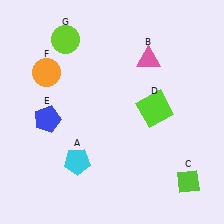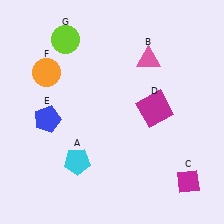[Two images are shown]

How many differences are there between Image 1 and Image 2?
There are 2 differences between the two images.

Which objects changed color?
C changed from lime to magenta. D changed from lime to magenta.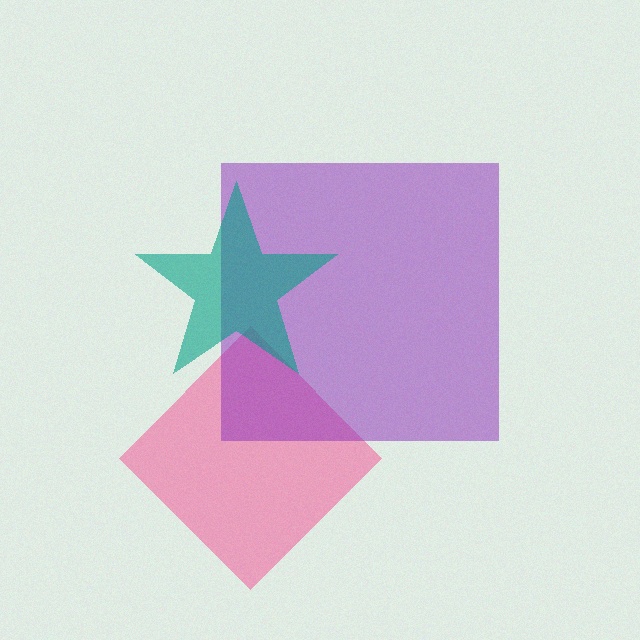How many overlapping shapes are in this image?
There are 3 overlapping shapes in the image.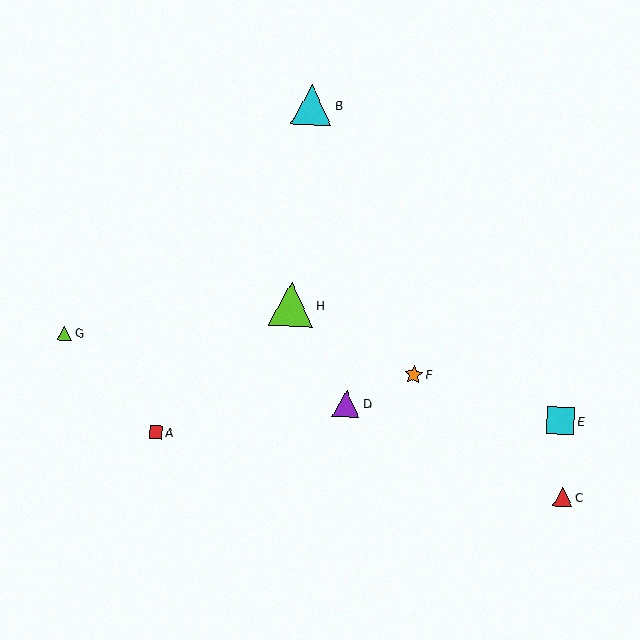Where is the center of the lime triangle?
The center of the lime triangle is at (65, 333).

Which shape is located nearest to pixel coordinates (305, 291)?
The lime triangle (labeled H) at (291, 304) is nearest to that location.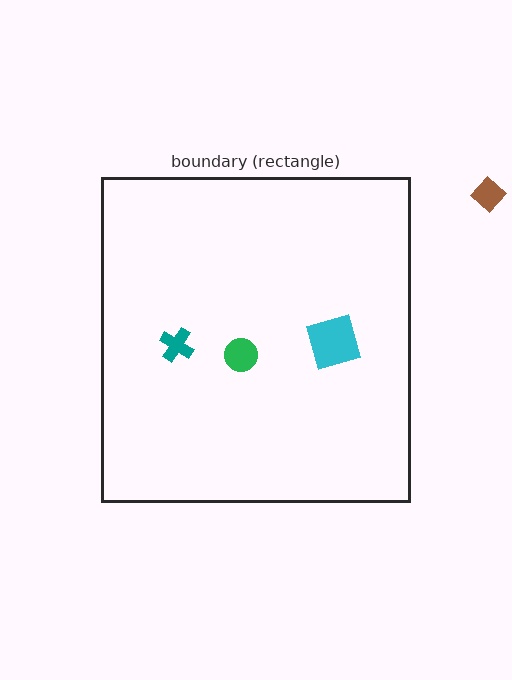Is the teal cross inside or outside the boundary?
Inside.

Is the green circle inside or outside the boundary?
Inside.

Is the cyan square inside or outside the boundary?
Inside.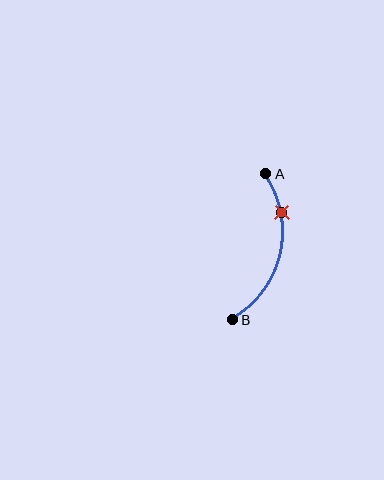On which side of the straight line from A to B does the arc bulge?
The arc bulges to the right of the straight line connecting A and B.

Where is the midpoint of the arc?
The arc midpoint is the point on the curve farthest from the straight line joining A and B. It sits to the right of that line.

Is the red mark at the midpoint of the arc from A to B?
No. The red mark lies on the arc but is closer to endpoint A. The arc midpoint would be at the point on the curve equidistant along the arc from both A and B.